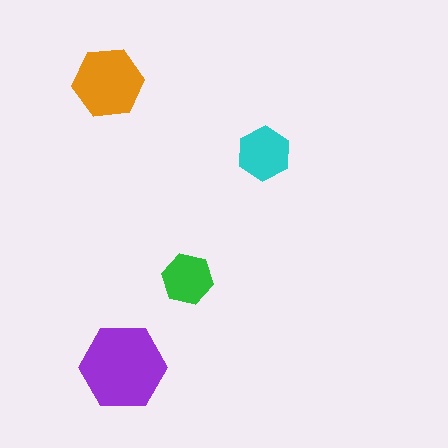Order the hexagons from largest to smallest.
the purple one, the orange one, the cyan one, the green one.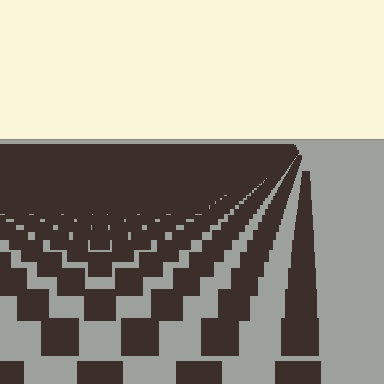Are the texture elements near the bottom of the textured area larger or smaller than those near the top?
Larger. Near the bottom, elements are closer to the viewer and appear at a bigger on-screen size.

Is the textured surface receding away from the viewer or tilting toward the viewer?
The surface is receding away from the viewer. Texture elements get smaller and denser toward the top.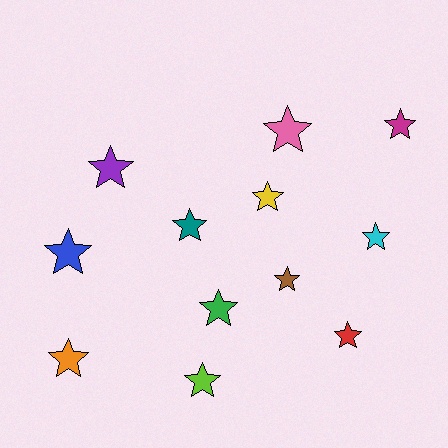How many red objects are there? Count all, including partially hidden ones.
There is 1 red object.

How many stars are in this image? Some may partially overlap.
There are 12 stars.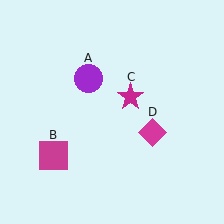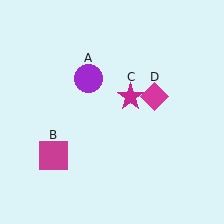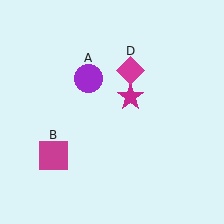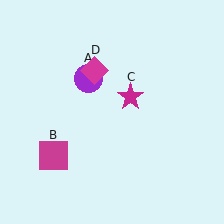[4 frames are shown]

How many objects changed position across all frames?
1 object changed position: magenta diamond (object D).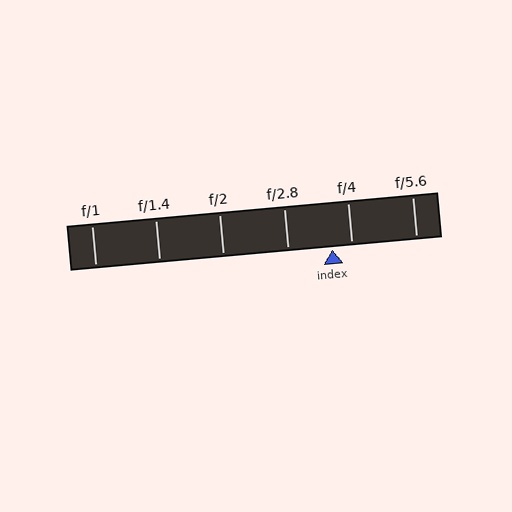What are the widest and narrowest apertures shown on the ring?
The widest aperture shown is f/1 and the narrowest is f/5.6.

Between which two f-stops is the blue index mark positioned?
The index mark is between f/2.8 and f/4.